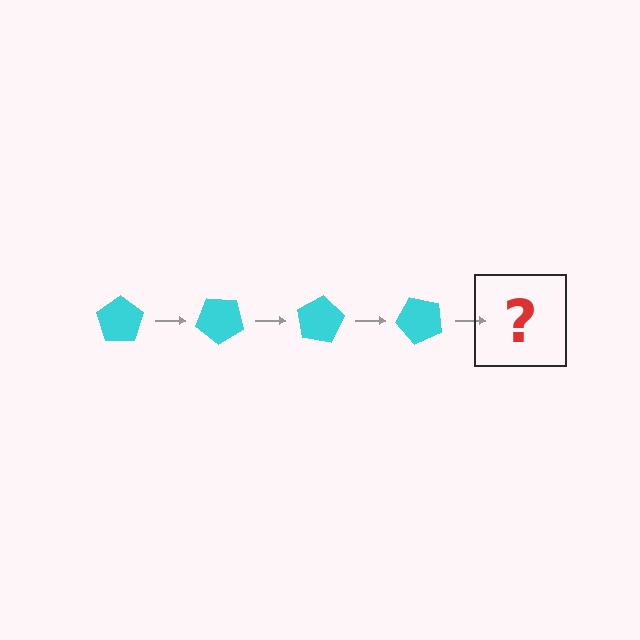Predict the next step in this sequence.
The next step is a cyan pentagon rotated 160 degrees.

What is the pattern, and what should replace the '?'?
The pattern is that the pentagon rotates 40 degrees each step. The '?' should be a cyan pentagon rotated 160 degrees.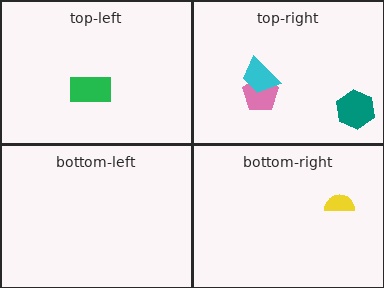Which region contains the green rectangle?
The top-left region.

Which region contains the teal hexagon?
The top-right region.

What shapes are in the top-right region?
The pink pentagon, the teal hexagon, the cyan trapezoid.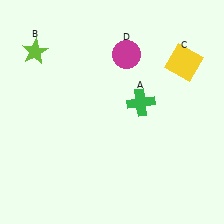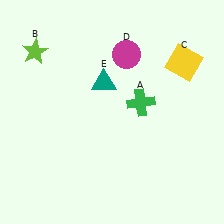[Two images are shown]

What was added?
A teal triangle (E) was added in Image 2.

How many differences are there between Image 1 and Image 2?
There is 1 difference between the two images.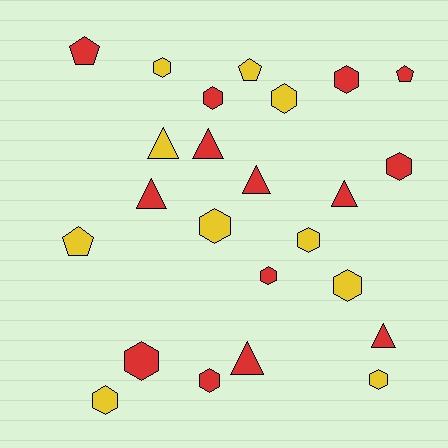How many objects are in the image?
There are 24 objects.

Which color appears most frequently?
Red, with 14 objects.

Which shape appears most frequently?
Hexagon, with 13 objects.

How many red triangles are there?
There are 6 red triangles.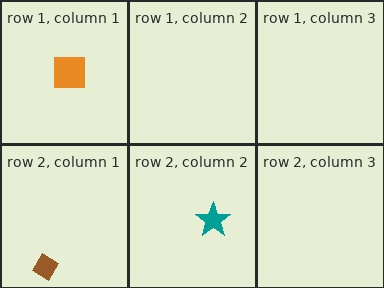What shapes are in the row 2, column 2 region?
The teal star.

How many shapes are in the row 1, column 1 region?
1.